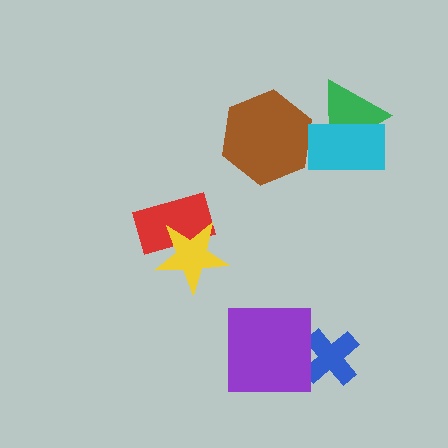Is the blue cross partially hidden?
Yes, it is partially covered by another shape.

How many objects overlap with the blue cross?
1 object overlaps with the blue cross.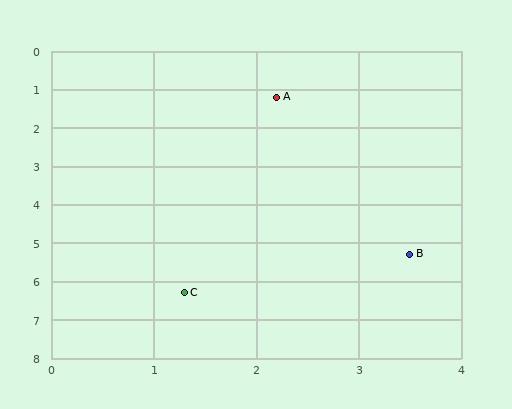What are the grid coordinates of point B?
Point B is at approximately (3.5, 5.3).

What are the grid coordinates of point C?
Point C is at approximately (1.3, 6.3).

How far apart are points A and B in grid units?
Points A and B are about 4.3 grid units apart.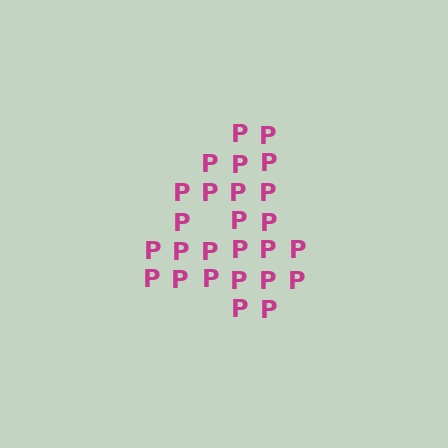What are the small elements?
The small elements are letter P's.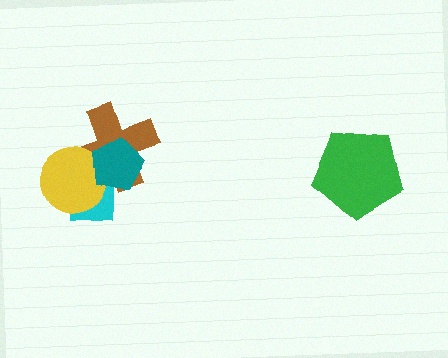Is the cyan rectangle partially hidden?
Yes, it is partially covered by another shape.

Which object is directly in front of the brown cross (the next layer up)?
The yellow circle is directly in front of the brown cross.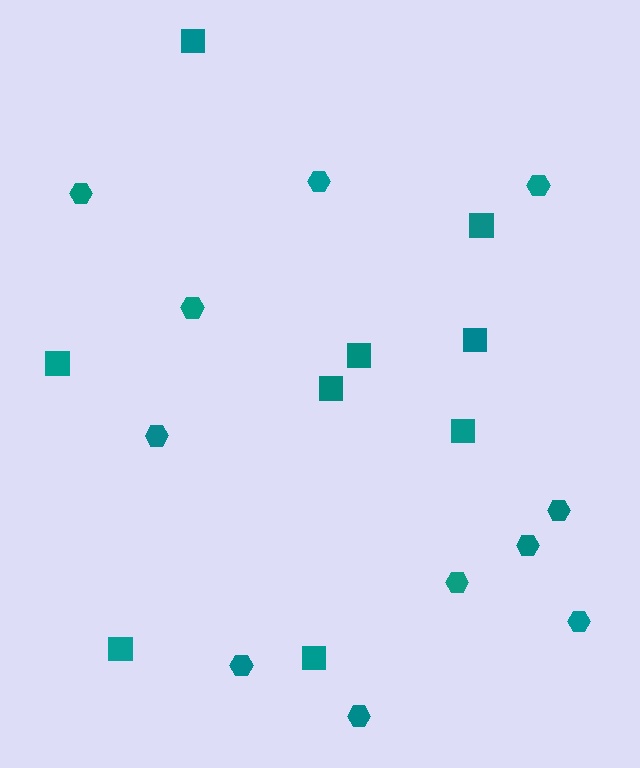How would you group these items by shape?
There are 2 groups: one group of squares (9) and one group of hexagons (11).